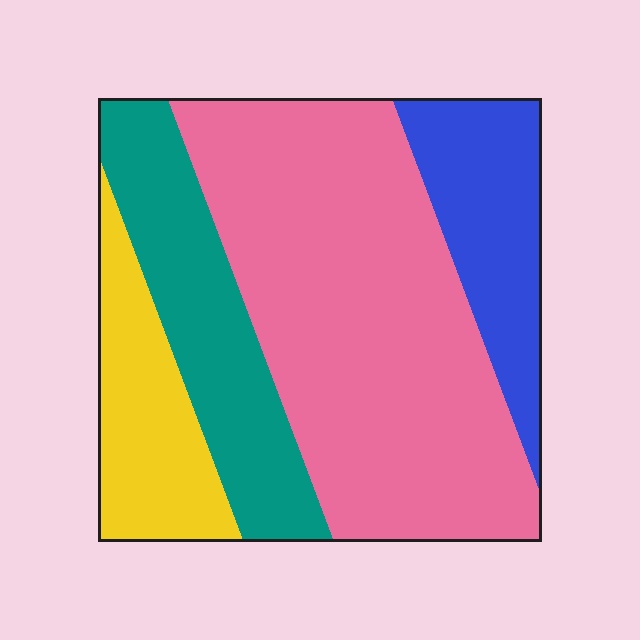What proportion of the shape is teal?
Teal covers roughly 20% of the shape.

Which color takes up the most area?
Pink, at roughly 50%.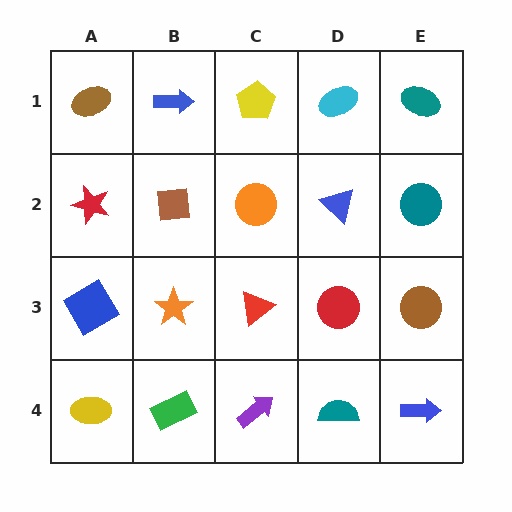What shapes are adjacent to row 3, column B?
A brown square (row 2, column B), a green rectangle (row 4, column B), a blue diamond (row 3, column A), a red triangle (row 3, column C).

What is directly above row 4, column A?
A blue diamond.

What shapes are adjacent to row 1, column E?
A teal circle (row 2, column E), a cyan ellipse (row 1, column D).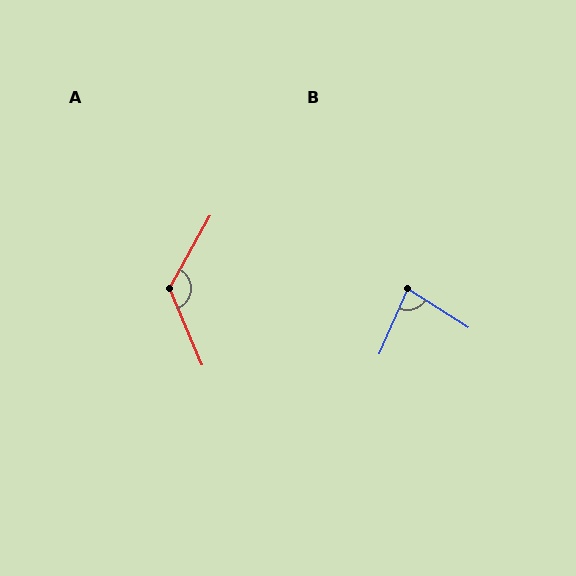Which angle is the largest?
A, at approximately 127 degrees.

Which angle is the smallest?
B, at approximately 81 degrees.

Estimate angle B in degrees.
Approximately 81 degrees.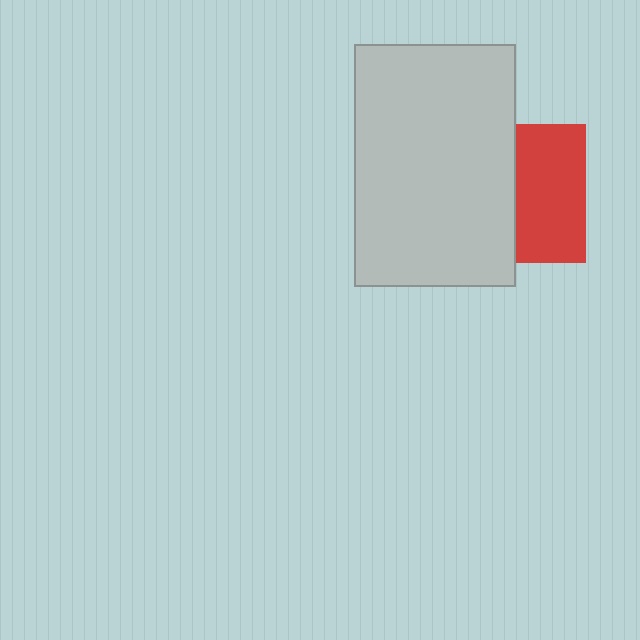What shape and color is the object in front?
The object in front is a light gray rectangle.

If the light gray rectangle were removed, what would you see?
You would see the complete red square.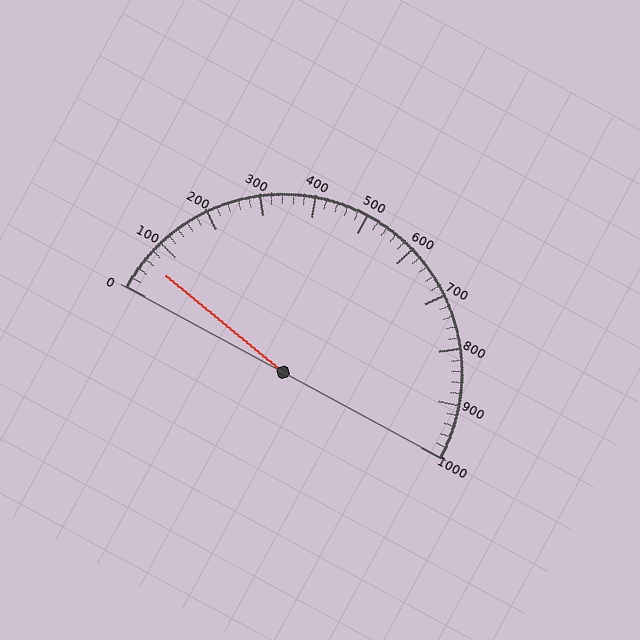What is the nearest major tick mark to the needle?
The nearest major tick mark is 100.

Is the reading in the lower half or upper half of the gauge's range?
The reading is in the lower half of the range (0 to 1000).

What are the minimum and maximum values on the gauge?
The gauge ranges from 0 to 1000.